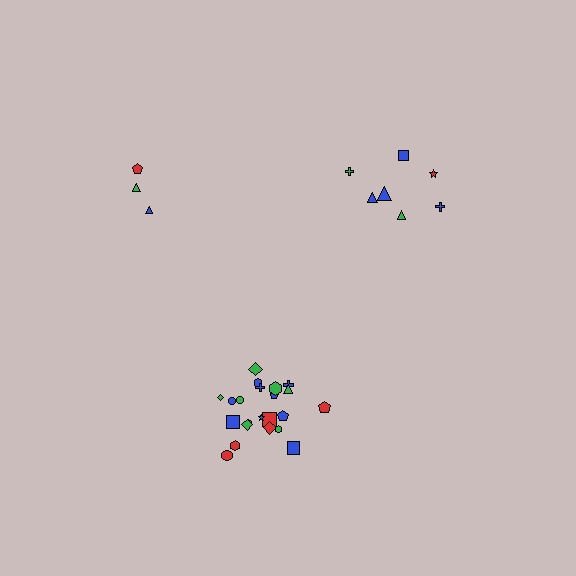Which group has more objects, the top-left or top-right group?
The top-right group.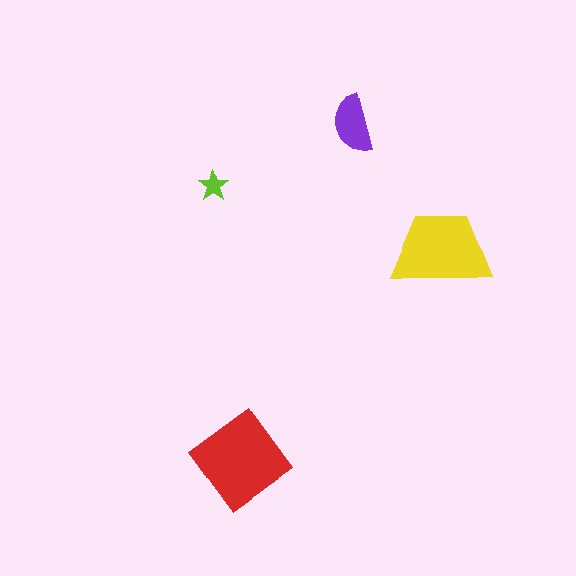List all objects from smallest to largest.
The lime star, the purple semicircle, the yellow trapezoid, the red diamond.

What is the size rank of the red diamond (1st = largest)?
1st.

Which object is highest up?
The purple semicircle is topmost.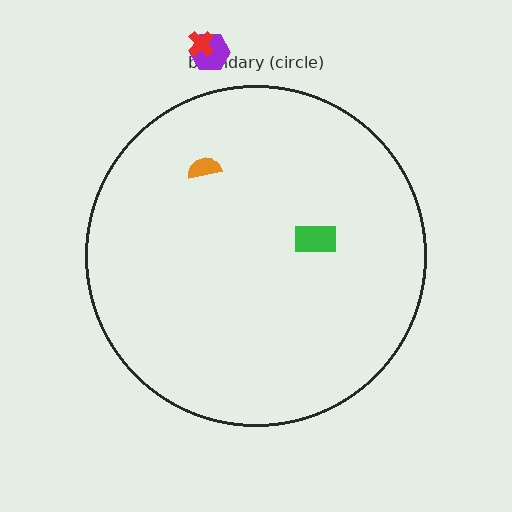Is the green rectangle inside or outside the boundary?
Inside.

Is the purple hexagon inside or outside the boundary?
Outside.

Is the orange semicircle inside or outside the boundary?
Inside.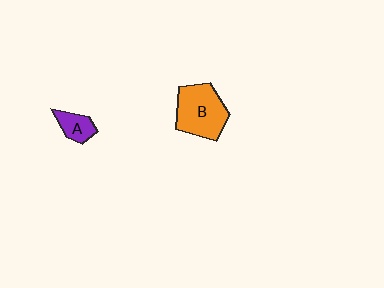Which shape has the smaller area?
Shape A (purple).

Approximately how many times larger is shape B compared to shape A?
Approximately 2.5 times.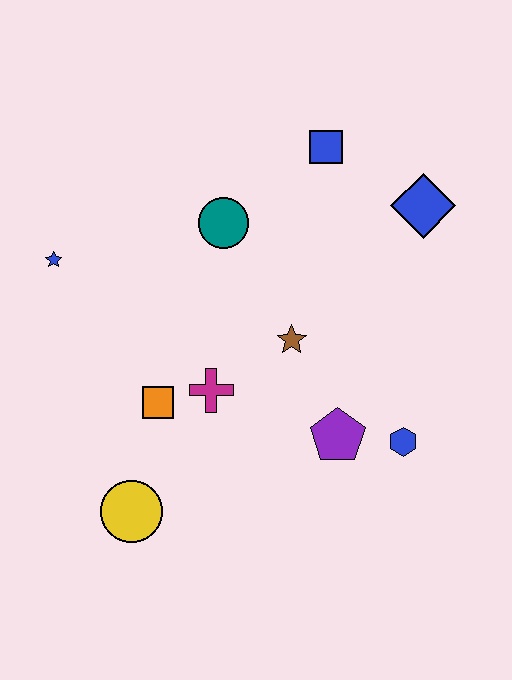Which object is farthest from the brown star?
The blue star is farthest from the brown star.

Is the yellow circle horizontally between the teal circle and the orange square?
No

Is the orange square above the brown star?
No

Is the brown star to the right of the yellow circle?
Yes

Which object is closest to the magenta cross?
The orange square is closest to the magenta cross.